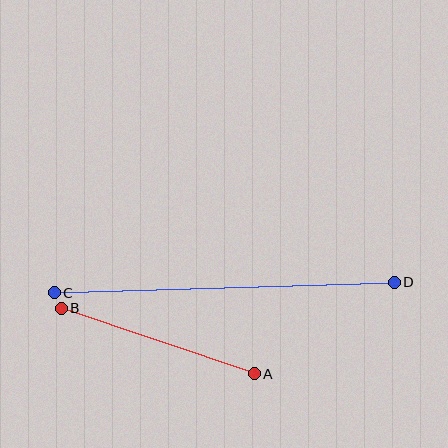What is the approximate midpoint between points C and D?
The midpoint is at approximately (224, 288) pixels.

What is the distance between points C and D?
The distance is approximately 340 pixels.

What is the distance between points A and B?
The distance is approximately 204 pixels.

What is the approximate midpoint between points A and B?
The midpoint is at approximately (158, 341) pixels.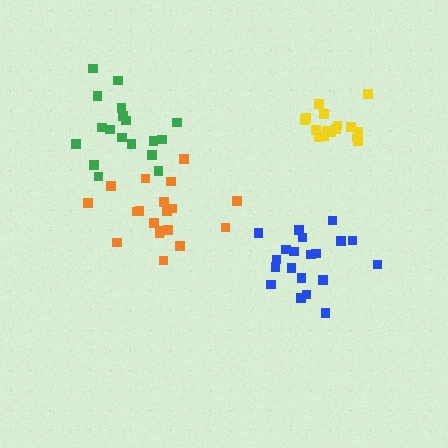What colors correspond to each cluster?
The clusters are colored: yellow, green, orange, blue.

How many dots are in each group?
Group 1: 17 dots, Group 2: 18 dots, Group 3: 20 dots, Group 4: 20 dots (75 total).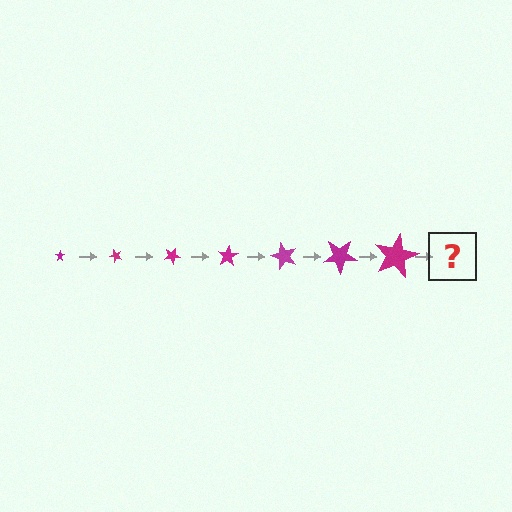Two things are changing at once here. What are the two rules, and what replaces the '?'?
The two rules are that the star grows larger each step and it rotates 50 degrees each step. The '?' should be a star, larger than the previous one and rotated 350 degrees from the start.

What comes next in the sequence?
The next element should be a star, larger than the previous one and rotated 350 degrees from the start.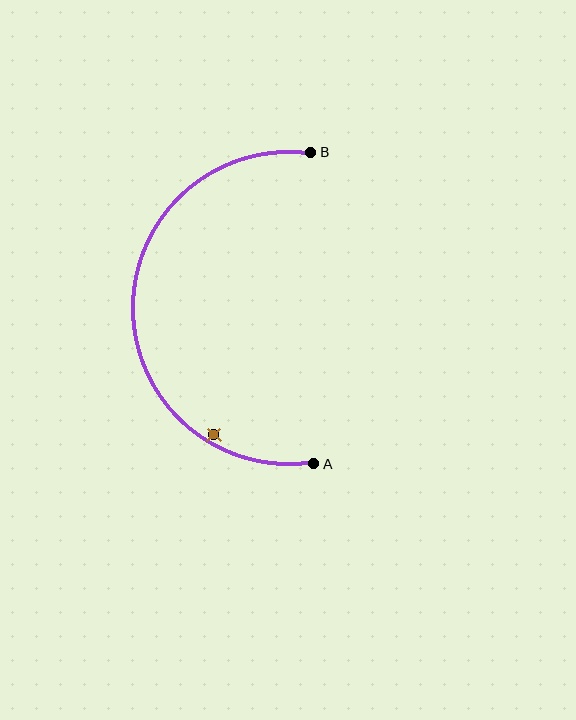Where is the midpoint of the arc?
The arc midpoint is the point on the curve farthest from the straight line joining A and B. It sits to the left of that line.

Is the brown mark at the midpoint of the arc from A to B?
No — the brown mark does not lie on the arc at all. It sits slightly inside the curve.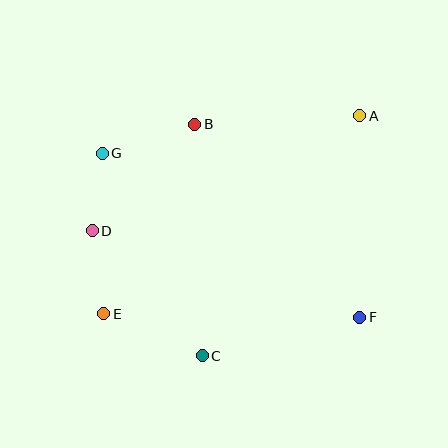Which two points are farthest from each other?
Points A and E are farthest from each other.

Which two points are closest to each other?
Points D and G are closest to each other.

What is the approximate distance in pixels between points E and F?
The distance between E and F is approximately 256 pixels.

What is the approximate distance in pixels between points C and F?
The distance between C and F is approximately 162 pixels.